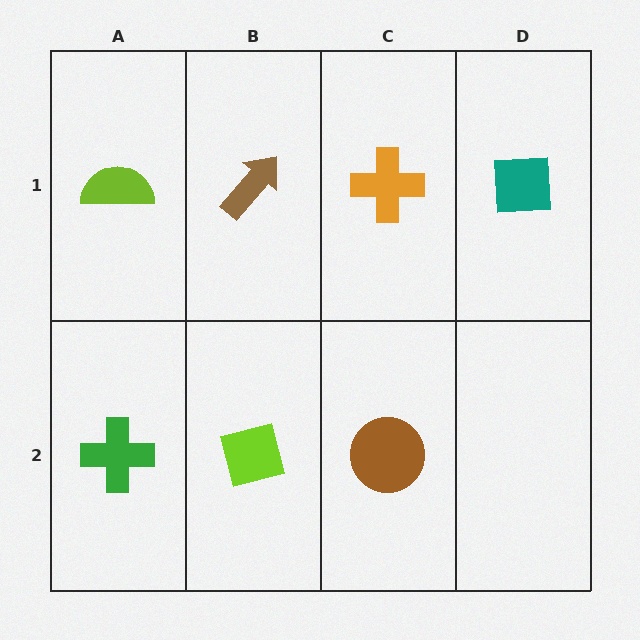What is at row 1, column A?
A lime semicircle.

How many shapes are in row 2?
3 shapes.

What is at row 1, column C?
An orange cross.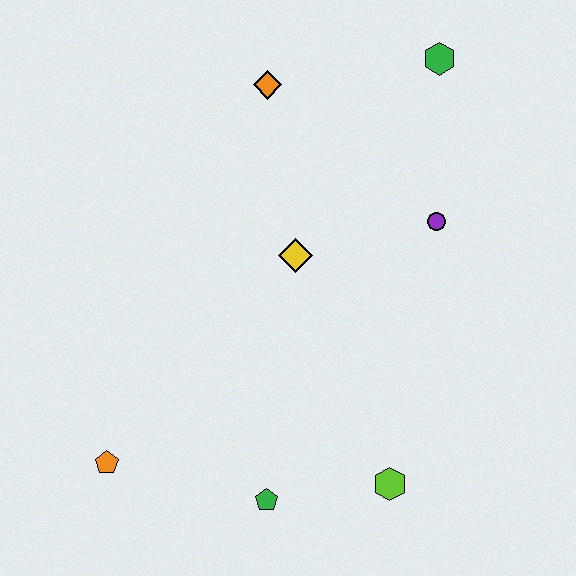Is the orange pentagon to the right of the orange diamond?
No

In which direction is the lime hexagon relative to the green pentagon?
The lime hexagon is to the right of the green pentagon.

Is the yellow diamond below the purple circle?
Yes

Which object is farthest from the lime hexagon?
The green hexagon is farthest from the lime hexagon.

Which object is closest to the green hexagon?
The purple circle is closest to the green hexagon.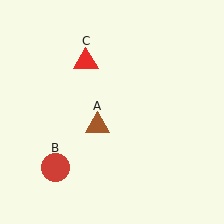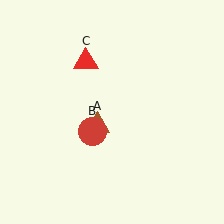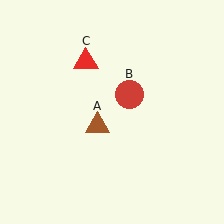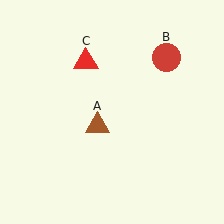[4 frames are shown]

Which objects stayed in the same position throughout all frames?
Brown triangle (object A) and red triangle (object C) remained stationary.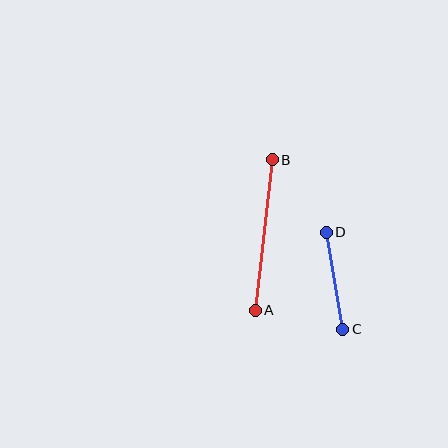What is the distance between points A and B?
The distance is approximately 151 pixels.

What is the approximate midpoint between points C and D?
The midpoint is at approximately (334, 281) pixels.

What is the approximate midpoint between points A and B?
The midpoint is at approximately (264, 235) pixels.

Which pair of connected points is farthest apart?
Points A and B are farthest apart.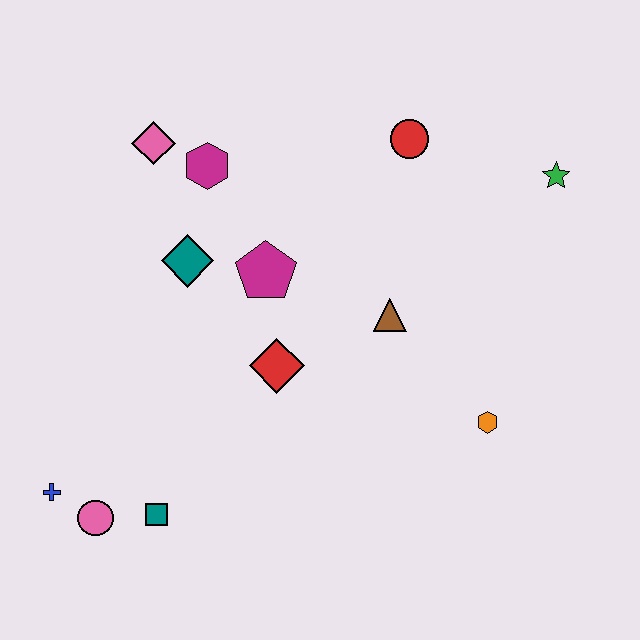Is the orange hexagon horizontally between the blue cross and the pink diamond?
No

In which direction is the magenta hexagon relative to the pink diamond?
The magenta hexagon is to the right of the pink diamond.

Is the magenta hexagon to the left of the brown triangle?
Yes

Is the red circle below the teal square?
No